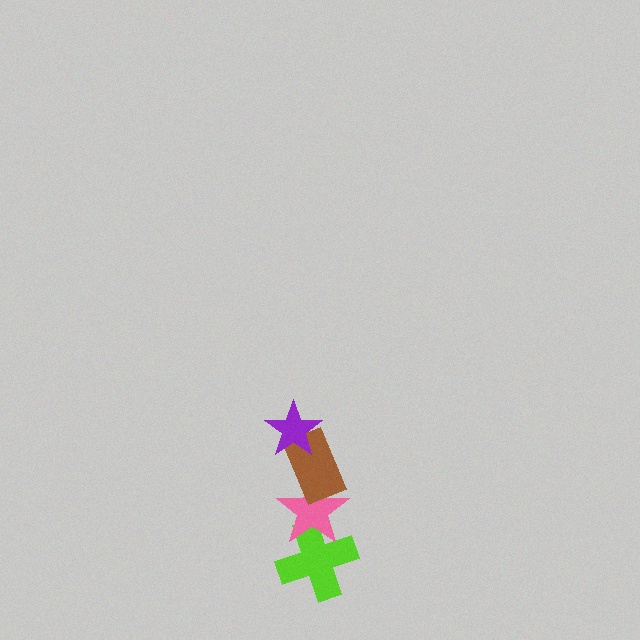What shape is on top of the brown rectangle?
The purple star is on top of the brown rectangle.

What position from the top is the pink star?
The pink star is 3rd from the top.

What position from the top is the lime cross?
The lime cross is 4th from the top.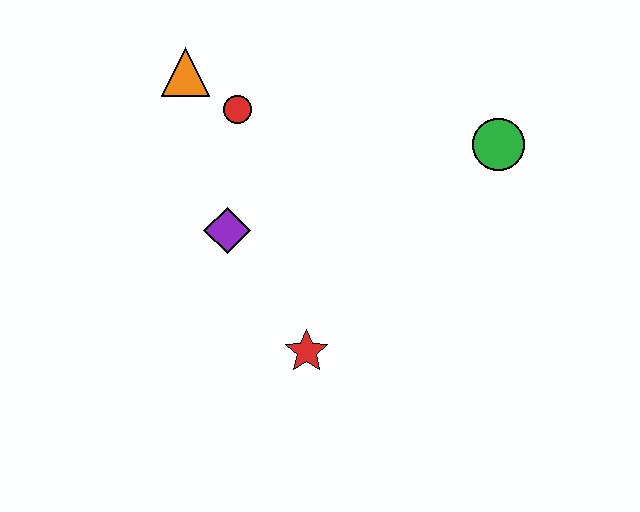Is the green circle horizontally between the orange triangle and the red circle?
No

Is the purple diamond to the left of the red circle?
Yes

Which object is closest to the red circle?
The orange triangle is closest to the red circle.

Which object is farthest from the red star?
The orange triangle is farthest from the red star.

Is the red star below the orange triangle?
Yes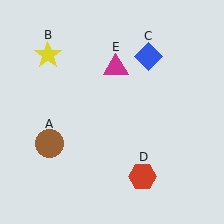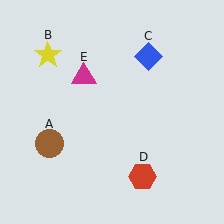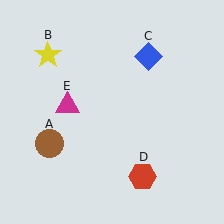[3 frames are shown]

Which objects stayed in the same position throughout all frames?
Brown circle (object A) and yellow star (object B) and blue diamond (object C) and red hexagon (object D) remained stationary.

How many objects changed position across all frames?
1 object changed position: magenta triangle (object E).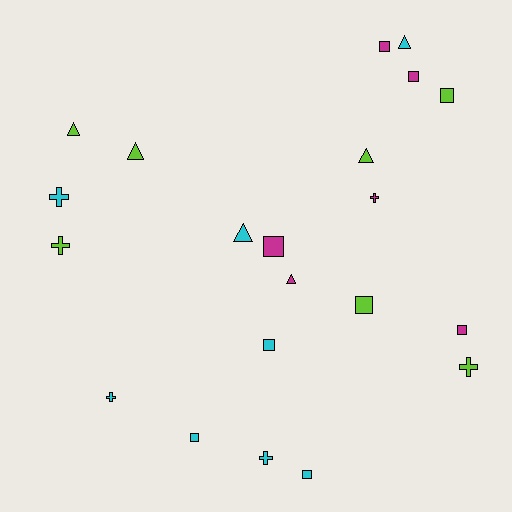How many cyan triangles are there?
There are 2 cyan triangles.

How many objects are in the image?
There are 21 objects.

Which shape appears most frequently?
Square, with 9 objects.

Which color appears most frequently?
Cyan, with 8 objects.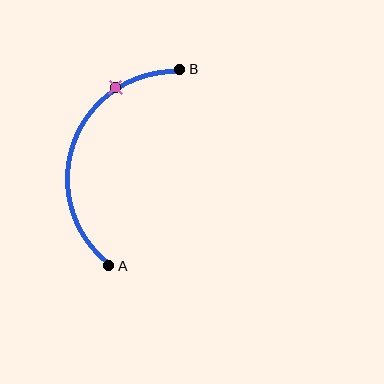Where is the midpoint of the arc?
The arc midpoint is the point on the curve farthest from the straight line joining A and B. It sits to the left of that line.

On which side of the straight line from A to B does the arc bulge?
The arc bulges to the left of the straight line connecting A and B.